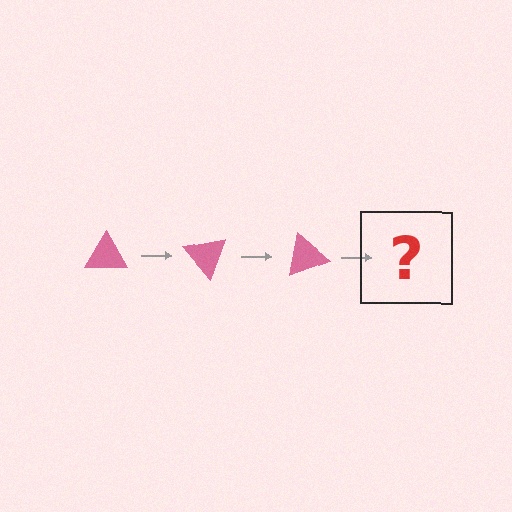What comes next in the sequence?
The next element should be a pink triangle rotated 150 degrees.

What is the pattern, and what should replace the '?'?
The pattern is that the triangle rotates 50 degrees each step. The '?' should be a pink triangle rotated 150 degrees.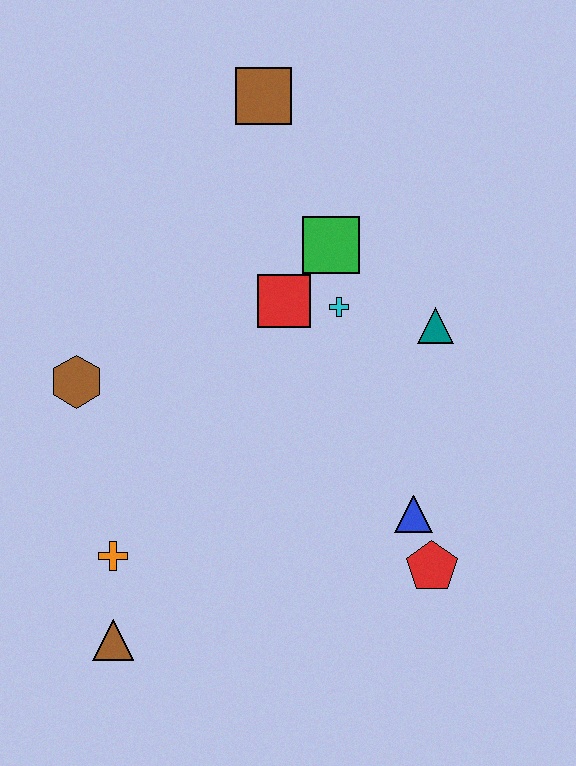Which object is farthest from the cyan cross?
The brown triangle is farthest from the cyan cross.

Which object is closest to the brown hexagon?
The orange cross is closest to the brown hexagon.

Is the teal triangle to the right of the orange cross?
Yes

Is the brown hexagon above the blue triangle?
Yes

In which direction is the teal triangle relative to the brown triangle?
The teal triangle is to the right of the brown triangle.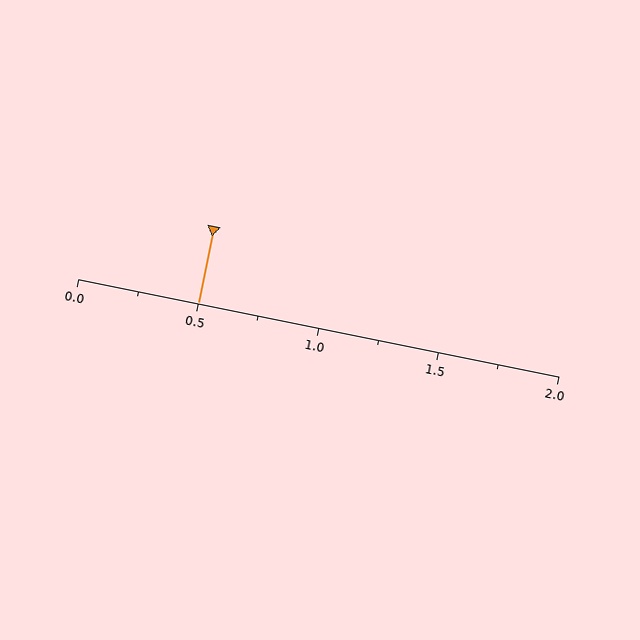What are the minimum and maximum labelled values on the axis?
The axis runs from 0.0 to 2.0.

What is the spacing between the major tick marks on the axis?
The major ticks are spaced 0.5 apart.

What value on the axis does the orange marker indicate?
The marker indicates approximately 0.5.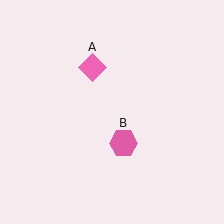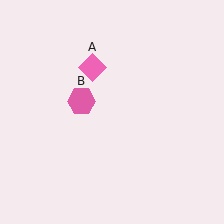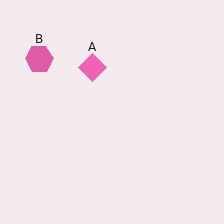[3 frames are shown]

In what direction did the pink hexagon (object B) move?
The pink hexagon (object B) moved up and to the left.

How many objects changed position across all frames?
1 object changed position: pink hexagon (object B).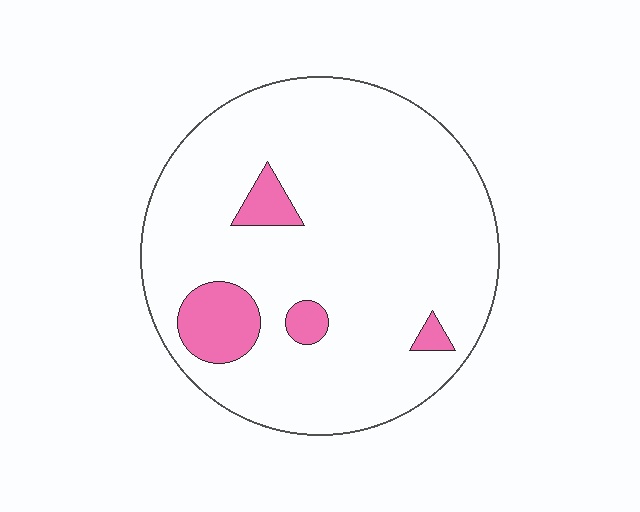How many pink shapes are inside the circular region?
4.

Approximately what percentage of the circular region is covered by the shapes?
Approximately 10%.